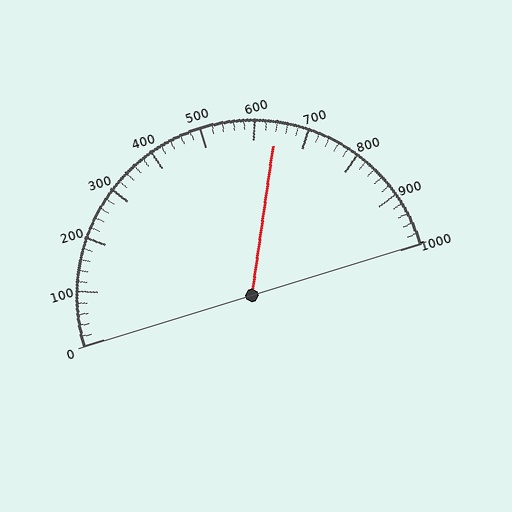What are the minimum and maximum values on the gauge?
The gauge ranges from 0 to 1000.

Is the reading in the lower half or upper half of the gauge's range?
The reading is in the upper half of the range (0 to 1000).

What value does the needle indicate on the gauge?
The needle indicates approximately 640.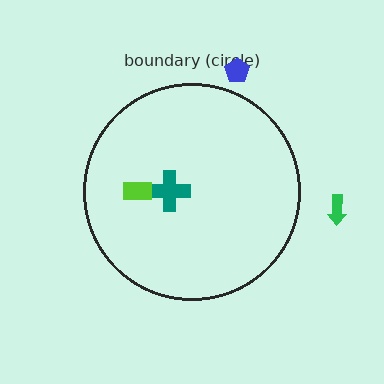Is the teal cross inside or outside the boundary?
Inside.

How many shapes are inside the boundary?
2 inside, 2 outside.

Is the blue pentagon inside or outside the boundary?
Outside.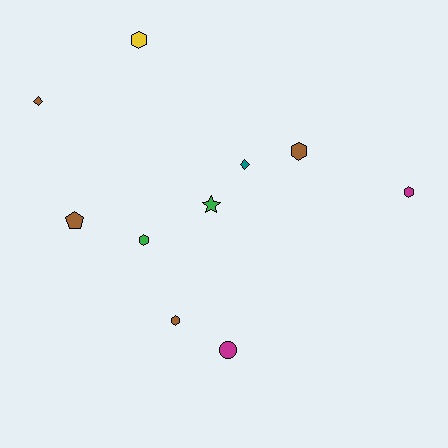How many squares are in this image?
There are no squares.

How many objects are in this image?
There are 10 objects.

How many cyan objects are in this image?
There are no cyan objects.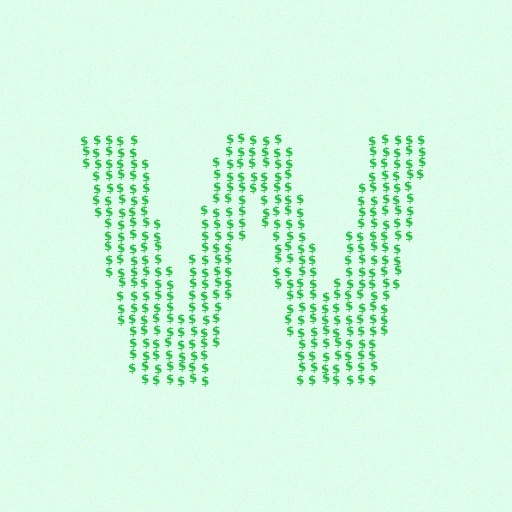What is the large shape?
The large shape is the letter W.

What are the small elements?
The small elements are dollar signs.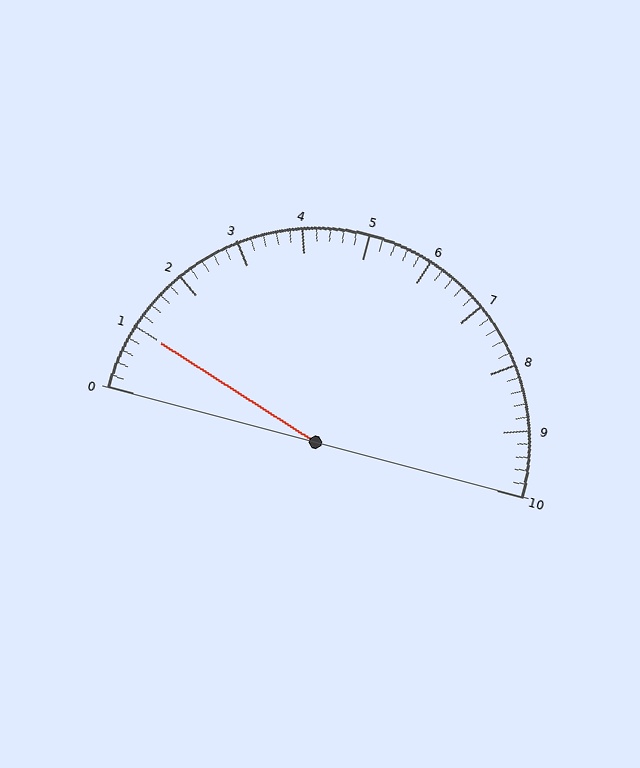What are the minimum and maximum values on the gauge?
The gauge ranges from 0 to 10.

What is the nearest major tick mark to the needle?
The nearest major tick mark is 1.